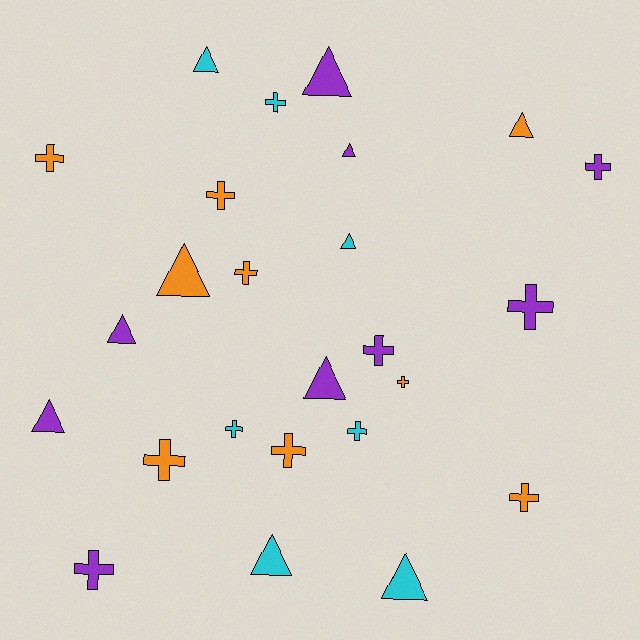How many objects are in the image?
There are 25 objects.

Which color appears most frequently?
Orange, with 9 objects.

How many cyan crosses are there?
There are 3 cyan crosses.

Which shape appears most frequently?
Cross, with 14 objects.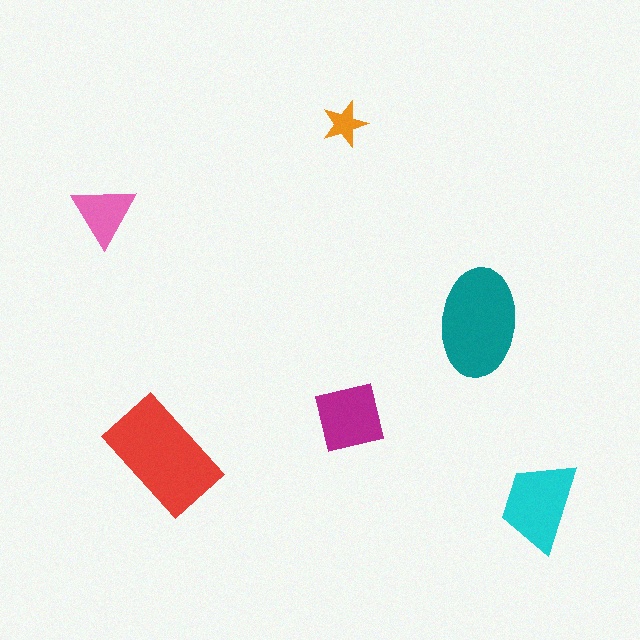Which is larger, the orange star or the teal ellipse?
The teal ellipse.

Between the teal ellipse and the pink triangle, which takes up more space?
The teal ellipse.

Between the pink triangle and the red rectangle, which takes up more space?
The red rectangle.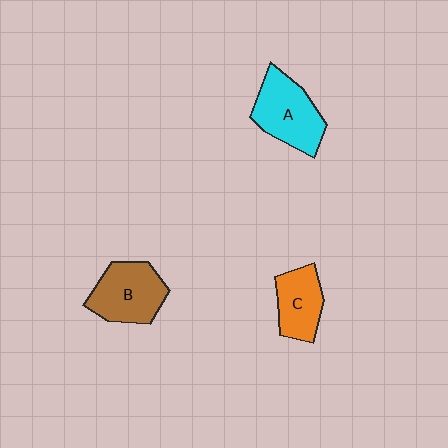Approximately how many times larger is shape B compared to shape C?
Approximately 1.3 times.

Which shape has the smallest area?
Shape C (orange).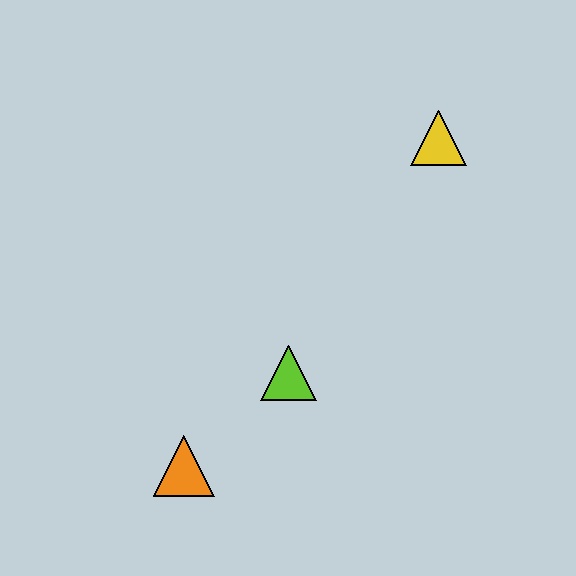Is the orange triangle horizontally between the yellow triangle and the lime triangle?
No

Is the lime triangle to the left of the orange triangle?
No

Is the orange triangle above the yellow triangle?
No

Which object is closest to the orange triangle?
The lime triangle is closest to the orange triangle.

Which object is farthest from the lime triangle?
The yellow triangle is farthest from the lime triangle.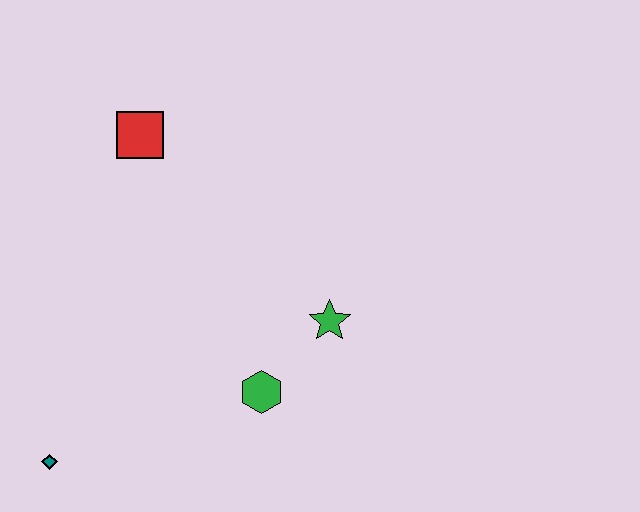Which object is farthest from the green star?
The teal diamond is farthest from the green star.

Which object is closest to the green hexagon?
The green star is closest to the green hexagon.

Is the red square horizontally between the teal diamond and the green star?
Yes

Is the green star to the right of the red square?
Yes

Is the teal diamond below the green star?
Yes